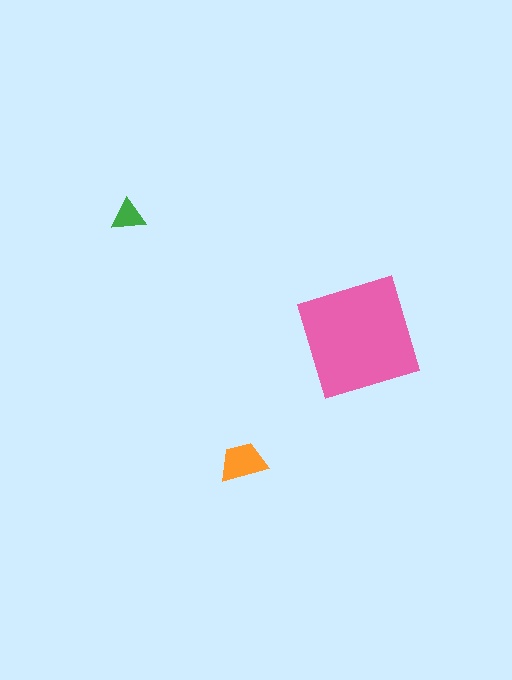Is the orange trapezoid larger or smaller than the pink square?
Smaller.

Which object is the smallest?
The green triangle.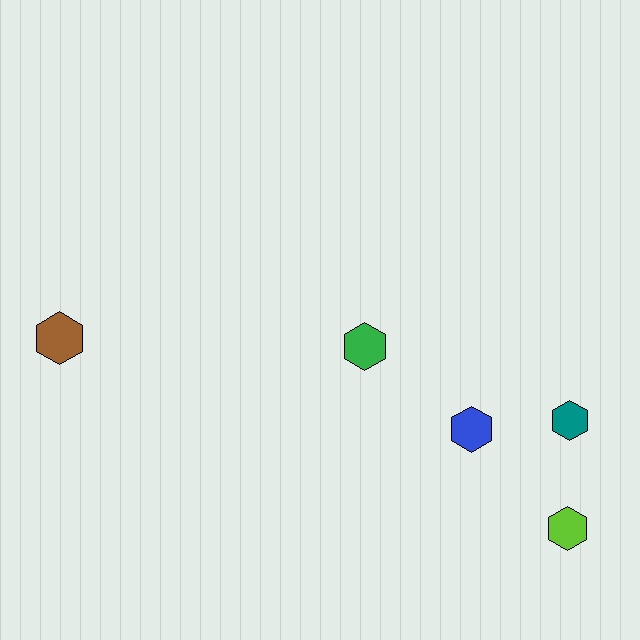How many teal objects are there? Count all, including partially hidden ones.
There is 1 teal object.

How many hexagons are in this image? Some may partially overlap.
There are 5 hexagons.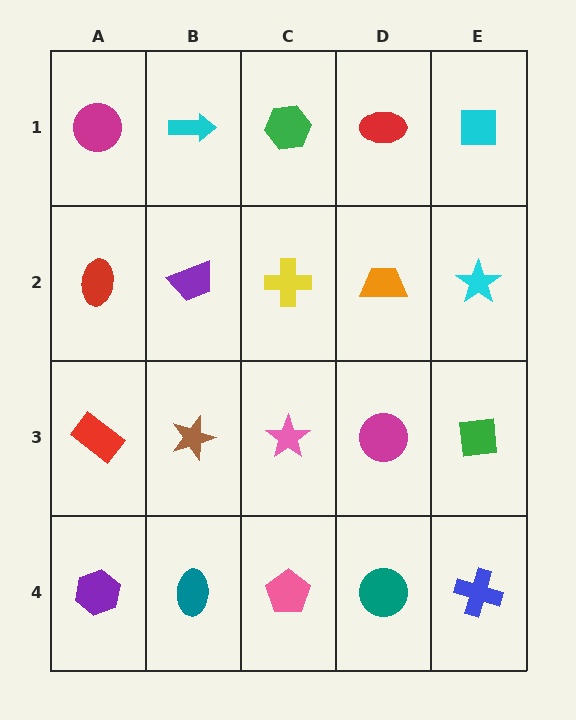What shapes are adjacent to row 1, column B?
A purple trapezoid (row 2, column B), a magenta circle (row 1, column A), a green hexagon (row 1, column C).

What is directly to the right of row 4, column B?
A pink pentagon.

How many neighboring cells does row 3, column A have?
3.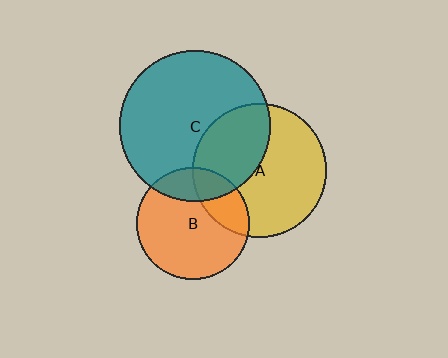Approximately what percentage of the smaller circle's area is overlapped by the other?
Approximately 40%.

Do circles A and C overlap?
Yes.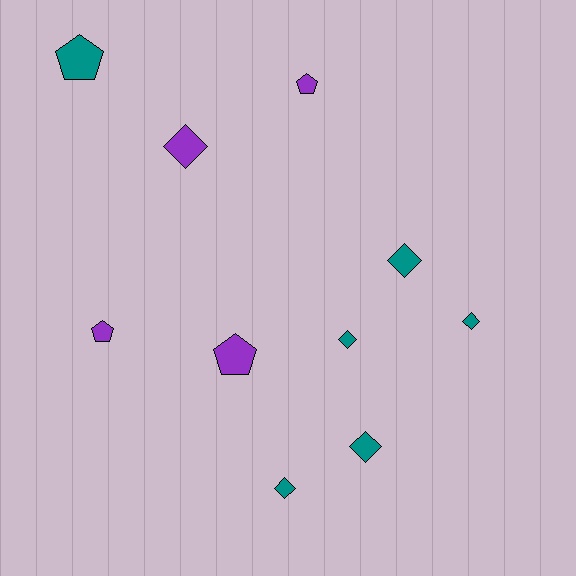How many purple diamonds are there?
There is 1 purple diamond.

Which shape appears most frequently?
Diamond, with 6 objects.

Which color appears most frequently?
Teal, with 6 objects.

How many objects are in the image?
There are 10 objects.